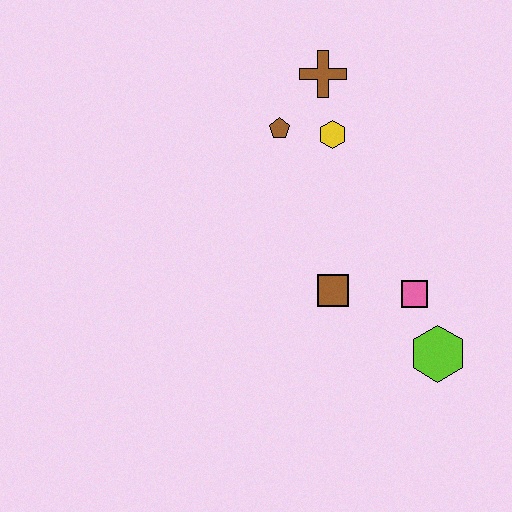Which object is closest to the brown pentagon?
The yellow hexagon is closest to the brown pentagon.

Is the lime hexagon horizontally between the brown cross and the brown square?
No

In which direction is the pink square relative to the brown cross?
The pink square is below the brown cross.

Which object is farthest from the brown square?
The brown cross is farthest from the brown square.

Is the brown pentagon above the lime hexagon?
Yes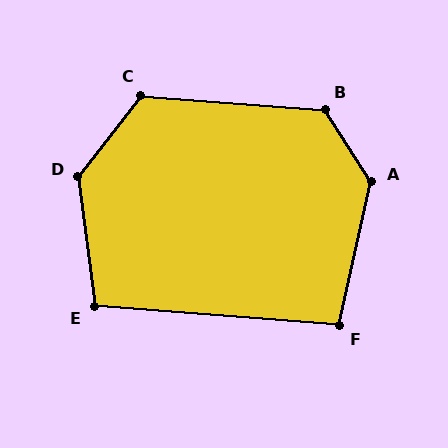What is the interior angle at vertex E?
Approximately 102 degrees (obtuse).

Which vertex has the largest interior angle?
A, at approximately 135 degrees.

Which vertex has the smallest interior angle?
F, at approximately 98 degrees.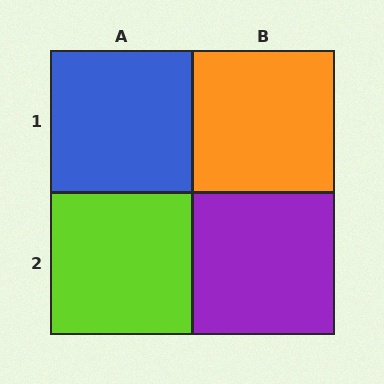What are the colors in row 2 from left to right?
Lime, purple.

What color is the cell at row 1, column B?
Orange.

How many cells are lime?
1 cell is lime.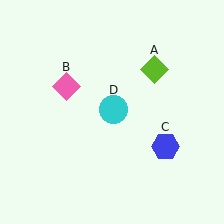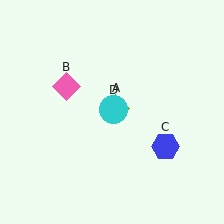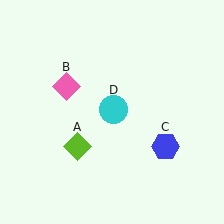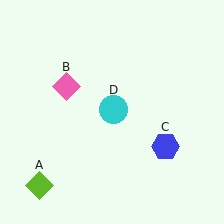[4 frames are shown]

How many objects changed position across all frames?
1 object changed position: lime diamond (object A).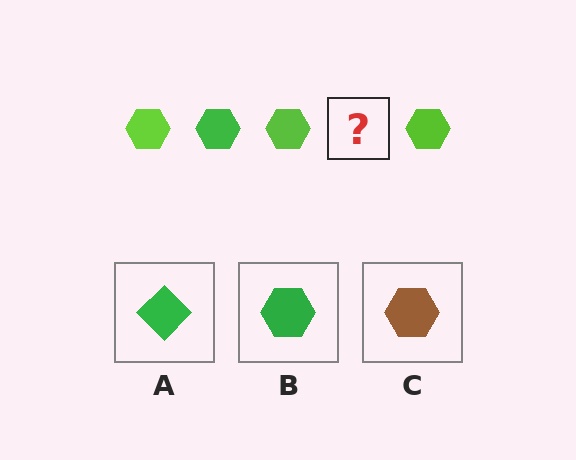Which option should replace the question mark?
Option B.